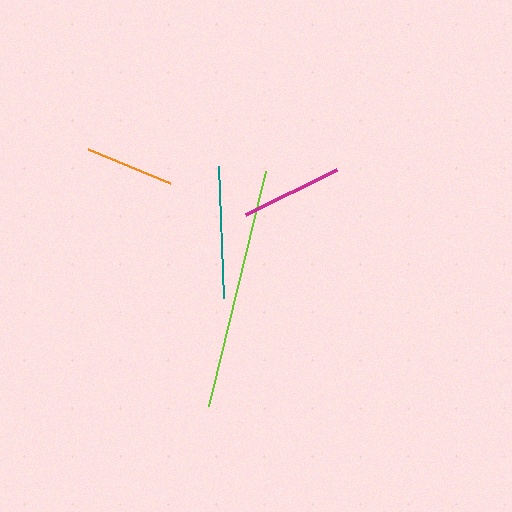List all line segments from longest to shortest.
From longest to shortest: lime, teal, magenta, orange.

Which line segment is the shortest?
The orange line is the shortest at approximately 89 pixels.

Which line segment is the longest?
The lime line is the longest at approximately 241 pixels.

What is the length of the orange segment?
The orange segment is approximately 89 pixels long.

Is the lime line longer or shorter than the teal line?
The lime line is longer than the teal line.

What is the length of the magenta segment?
The magenta segment is approximately 102 pixels long.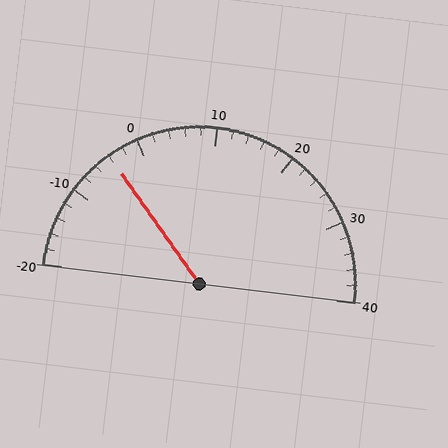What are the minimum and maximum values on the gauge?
The gauge ranges from -20 to 40.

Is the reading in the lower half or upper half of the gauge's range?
The reading is in the lower half of the range (-20 to 40).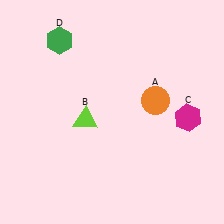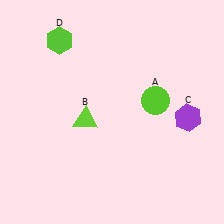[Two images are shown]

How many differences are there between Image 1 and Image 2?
There are 3 differences between the two images.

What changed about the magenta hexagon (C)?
In Image 1, C is magenta. In Image 2, it changed to purple.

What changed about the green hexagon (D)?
In Image 1, D is green. In Image 2, it changed to lime.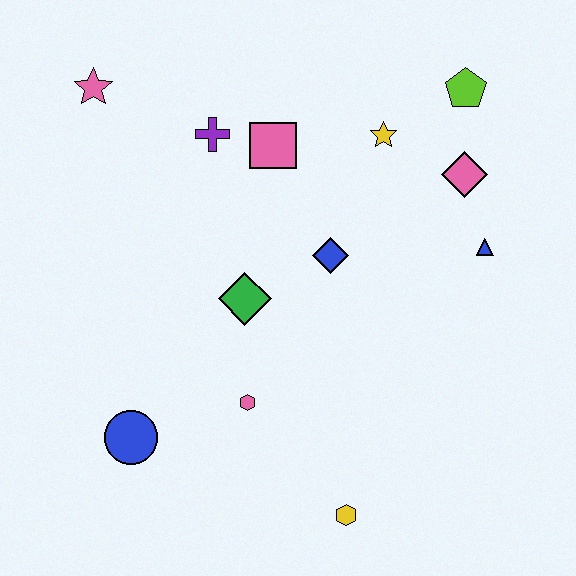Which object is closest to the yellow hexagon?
The pink hexagon is closest to the yellow hexagon.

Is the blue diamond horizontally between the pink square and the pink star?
No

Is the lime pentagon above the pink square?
Yes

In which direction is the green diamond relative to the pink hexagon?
The green diamond is above the pink hexagon.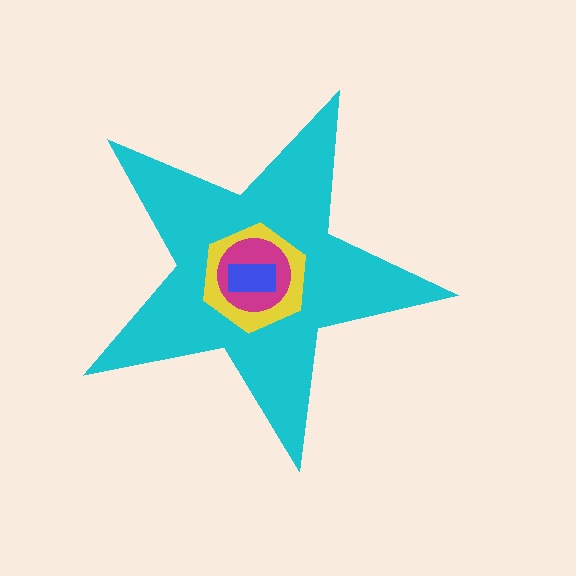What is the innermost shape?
The blue rectangle.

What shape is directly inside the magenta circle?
The blue rectangle.